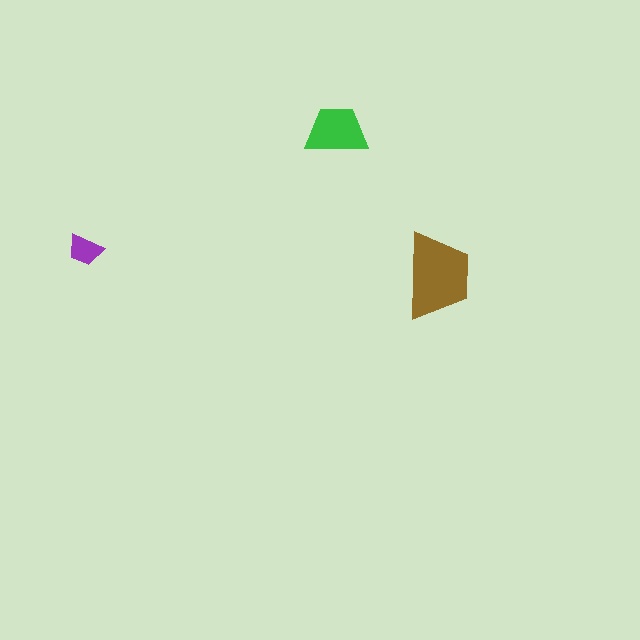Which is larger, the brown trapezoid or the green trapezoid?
The brown one.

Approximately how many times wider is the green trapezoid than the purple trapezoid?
About 2 times wider.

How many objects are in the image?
There are 3 objects in the image.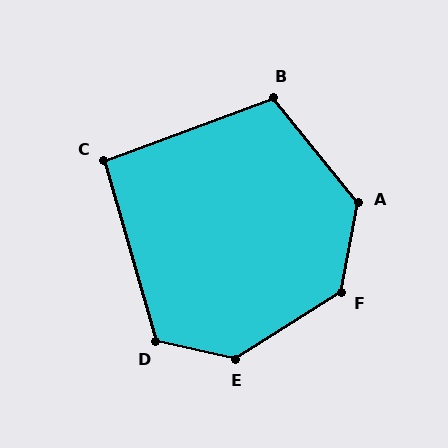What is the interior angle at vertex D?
Approximately 119 degrees (obtuse).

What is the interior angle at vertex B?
Approximately 108 degrees (obtuse).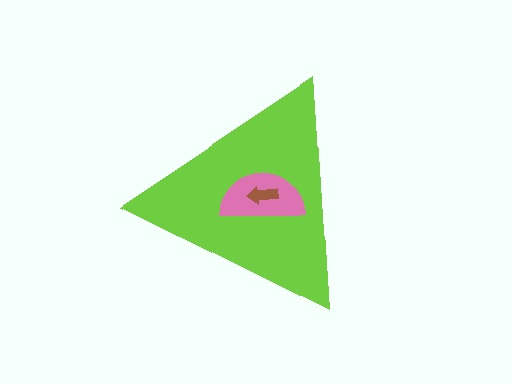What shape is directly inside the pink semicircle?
The brown arrow.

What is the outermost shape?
The lime triangle.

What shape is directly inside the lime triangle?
The pink semicircle.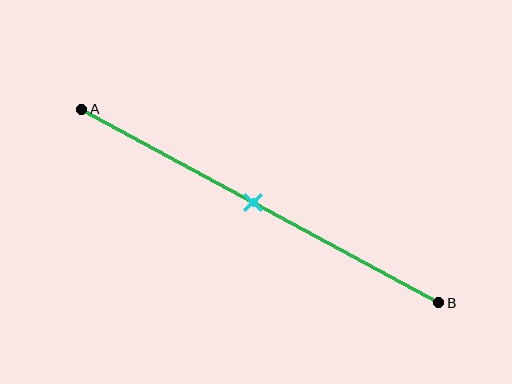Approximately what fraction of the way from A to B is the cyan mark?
The cyan mark is approximately 50% of the way from A to B.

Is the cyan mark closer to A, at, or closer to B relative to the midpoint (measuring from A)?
The cyan mark is approximately at the midpoint of segment AB.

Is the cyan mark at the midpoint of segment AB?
Yes, the mark is approximately at the midpoint.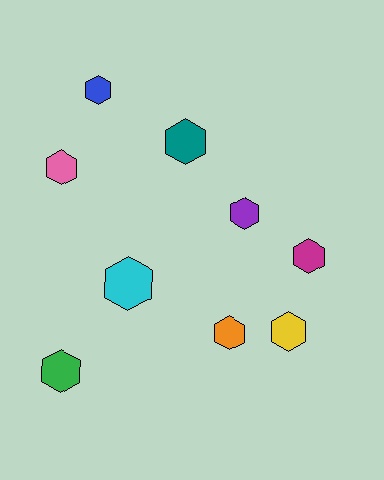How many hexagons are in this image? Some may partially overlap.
There are 9 hexagons.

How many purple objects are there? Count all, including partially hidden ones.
There is 1 purple object.